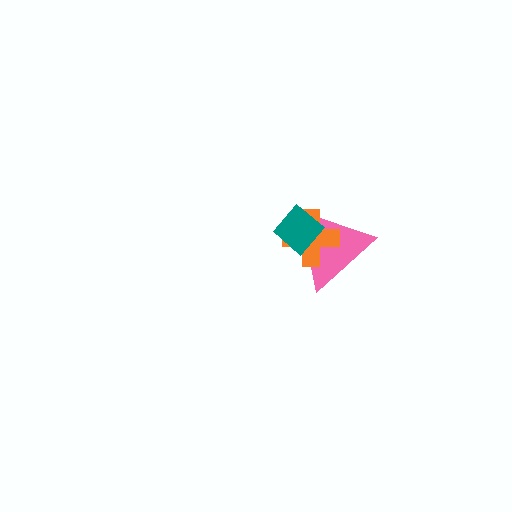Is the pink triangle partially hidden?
Yes, it is partially covered by another shape.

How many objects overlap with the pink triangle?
2 objects overlap with the pink triangle.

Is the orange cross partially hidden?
Yes, it is partially covered by another shape.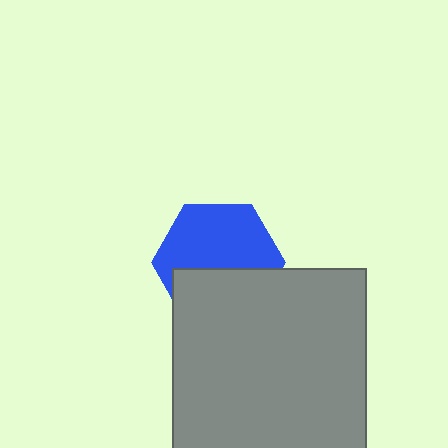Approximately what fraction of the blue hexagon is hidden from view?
Roughly 42% of the blue hexagon is hidden behind the gray square.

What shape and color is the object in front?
The object in front is a gray square.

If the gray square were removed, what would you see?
You would see the complete blue hexagon.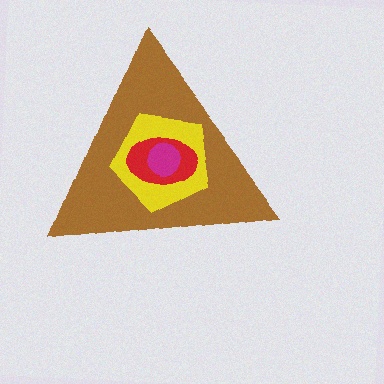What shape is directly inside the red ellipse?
The magenta circle.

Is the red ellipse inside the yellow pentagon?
Yes.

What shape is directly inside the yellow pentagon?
The red ellipse.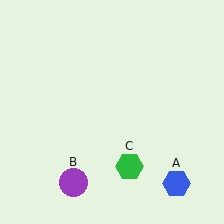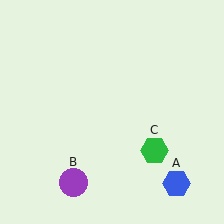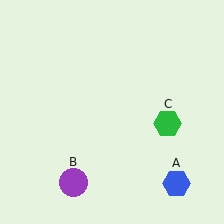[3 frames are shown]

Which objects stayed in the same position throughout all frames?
Blue hexagon (object A) and purple circle (object B) remained stationary.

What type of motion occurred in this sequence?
The green hexagon (object C) rotated counterclockwise around the center of the scene.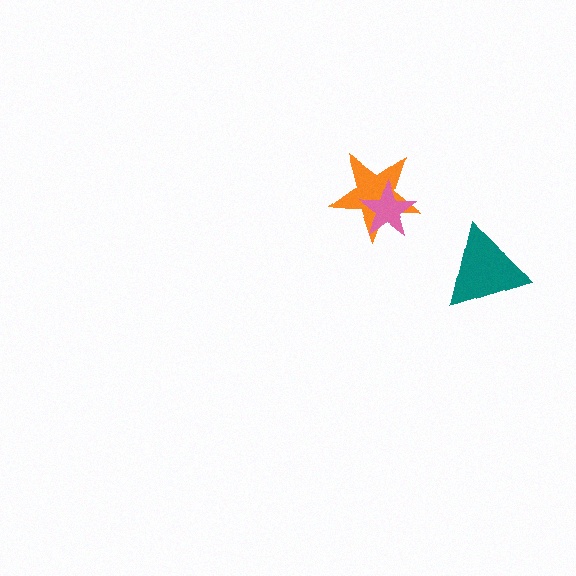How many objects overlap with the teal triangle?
0 objects overlap with the teal triangle.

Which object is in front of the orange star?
The pink star is in front of the orange star.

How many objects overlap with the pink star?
1 object overlaps with the pink star.